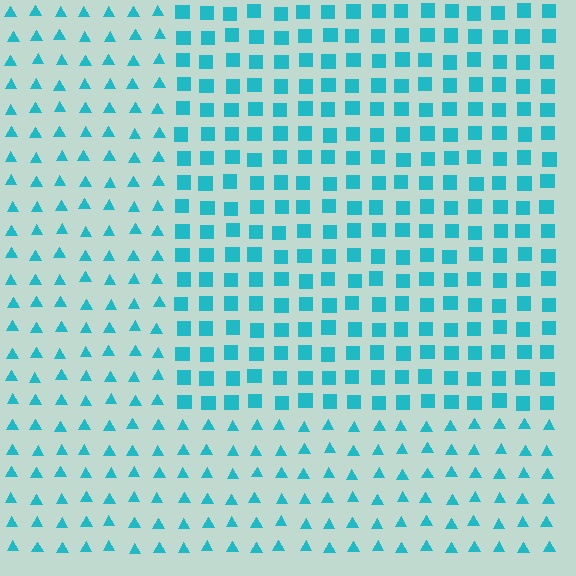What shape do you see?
I see a rectangle.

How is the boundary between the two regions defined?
The boundary is defined by a change in element shape: squares inside vs. triangles outside. All elements share the same color and spacing.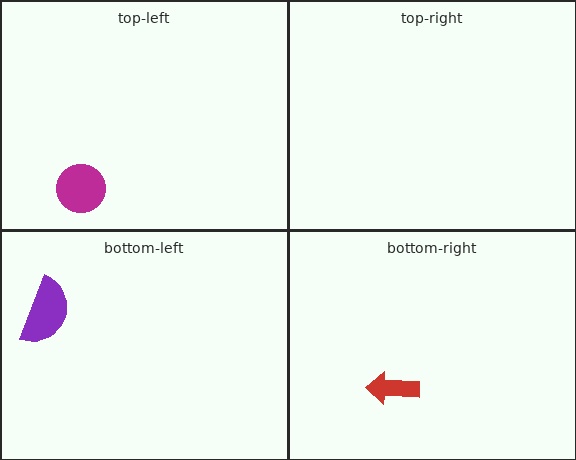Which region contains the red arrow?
The bottom-right region.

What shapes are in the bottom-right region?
The red arrow.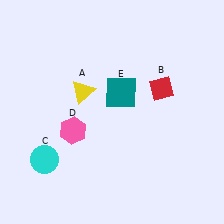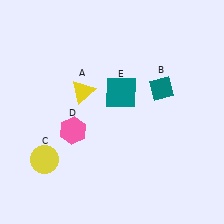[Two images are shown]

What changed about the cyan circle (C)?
In Image 1, C is cyan. In Image 2, it changed to yellow.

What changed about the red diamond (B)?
In Image 1, B is red. In Image 2, it changed to teal.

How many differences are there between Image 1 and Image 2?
There are 2 differences between the two images.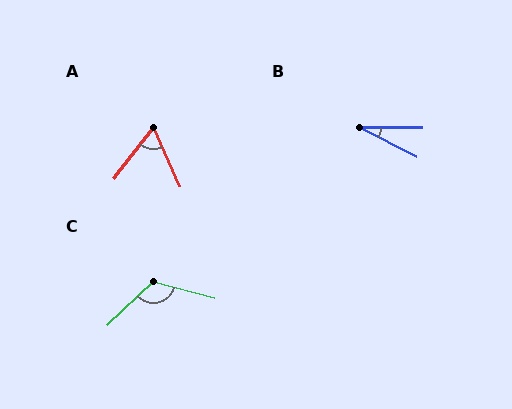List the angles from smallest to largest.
B (26°), A (62°), C (122°).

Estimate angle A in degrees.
Approximately 62 degrees.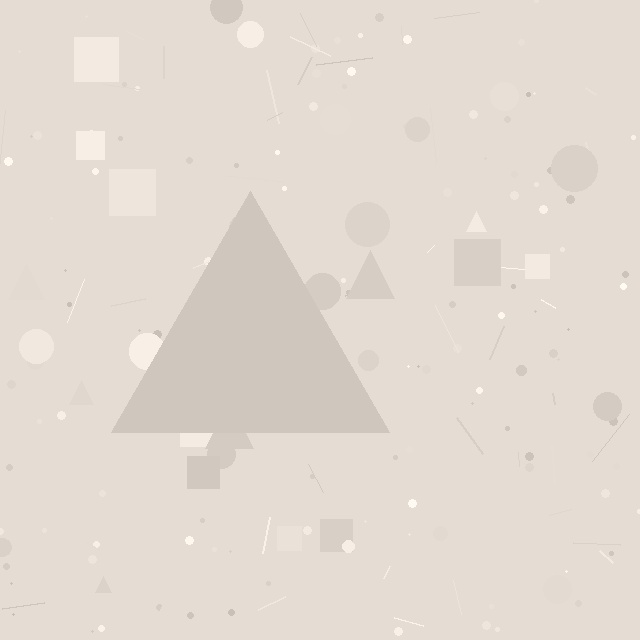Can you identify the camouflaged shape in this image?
The camouflaged shape is a triangle.